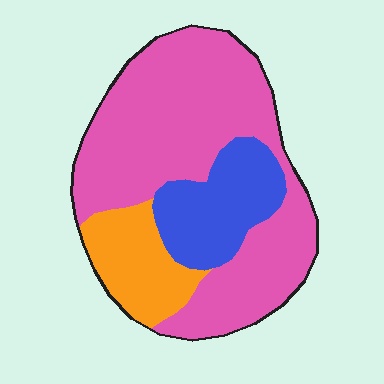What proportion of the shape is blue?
Blue takes up about one fifth (1/5) of the shape.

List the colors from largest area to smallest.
From largest to smallest: pink, blue, orange.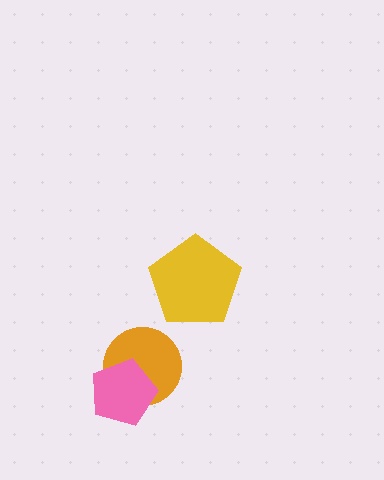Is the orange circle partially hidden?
Yes, it is partially covered by another shape.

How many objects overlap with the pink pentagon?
1 object overlaps with the pink pentagon.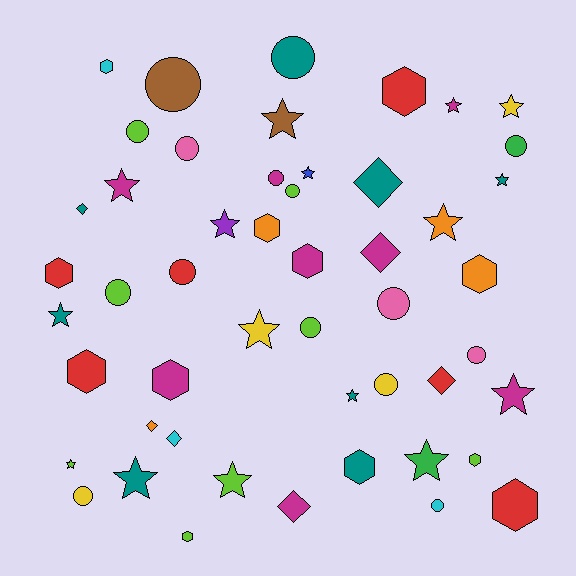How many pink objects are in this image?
There are 3 pink objects.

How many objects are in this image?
There are 50 objects.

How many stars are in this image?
There are 16 stars.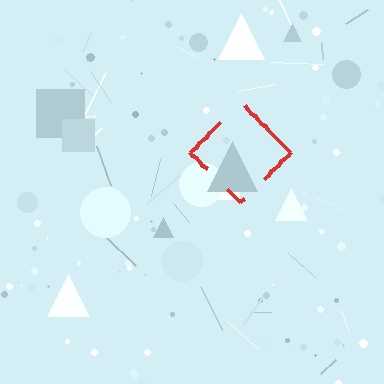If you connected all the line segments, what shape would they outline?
They would outline a diamond.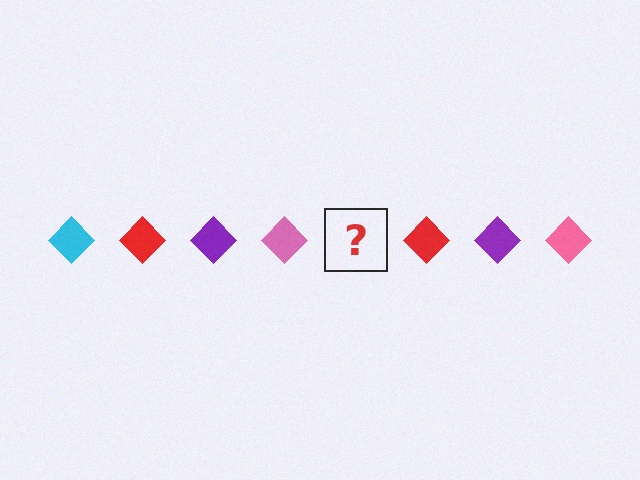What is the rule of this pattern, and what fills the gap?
The rule is that the pattern cycles through cyan, red, purple, pink diamonds. The gap should be filled with a cyan diamond.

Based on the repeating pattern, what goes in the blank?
The blank should be a cyan diamond.